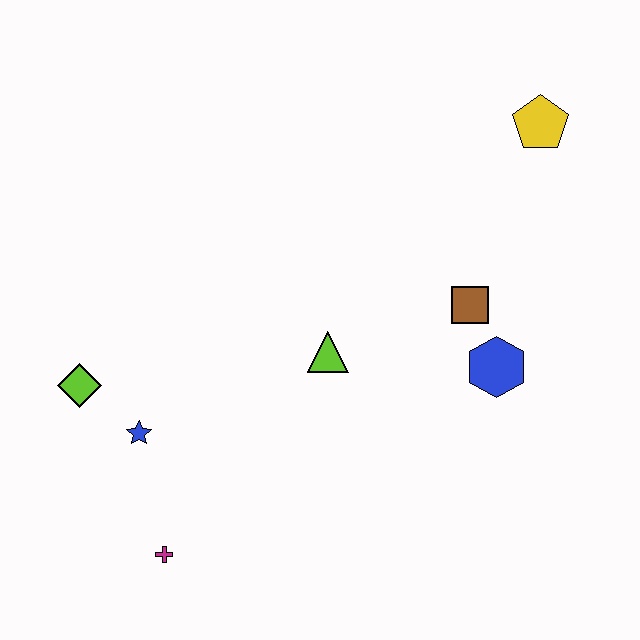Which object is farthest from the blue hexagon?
The lime diamond is farthest from the blue hexagon.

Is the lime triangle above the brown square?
No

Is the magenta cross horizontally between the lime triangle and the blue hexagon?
No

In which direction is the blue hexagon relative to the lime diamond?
The blue hexagon is to the right of the lime diamond.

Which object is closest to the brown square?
The blue hexagon is closest to the brown square.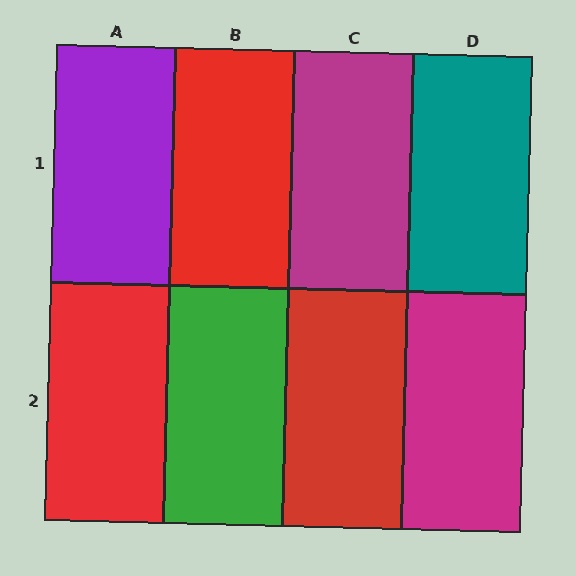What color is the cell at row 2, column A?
Red.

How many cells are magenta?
2 cells are magenta.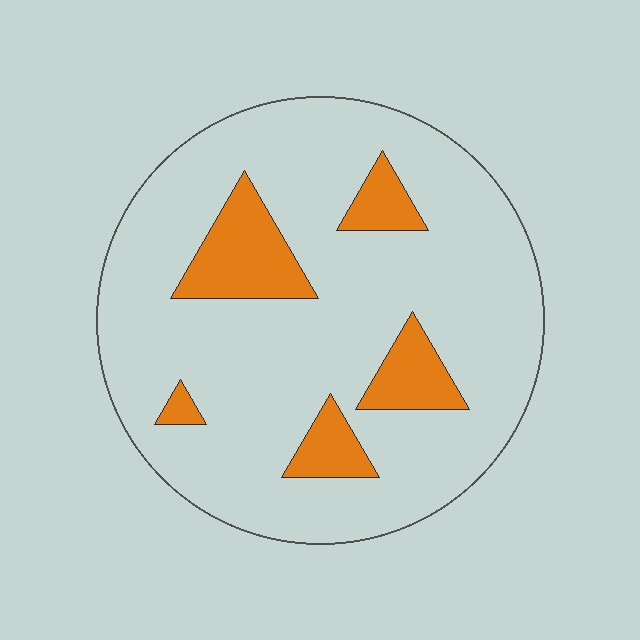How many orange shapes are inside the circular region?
5.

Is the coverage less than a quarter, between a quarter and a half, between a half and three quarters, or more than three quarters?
Less than a quarter.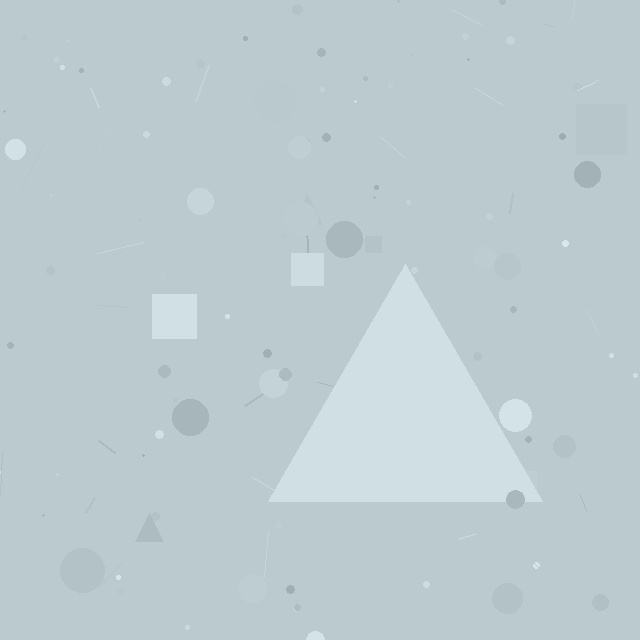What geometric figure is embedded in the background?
A triangle is embedded in the background.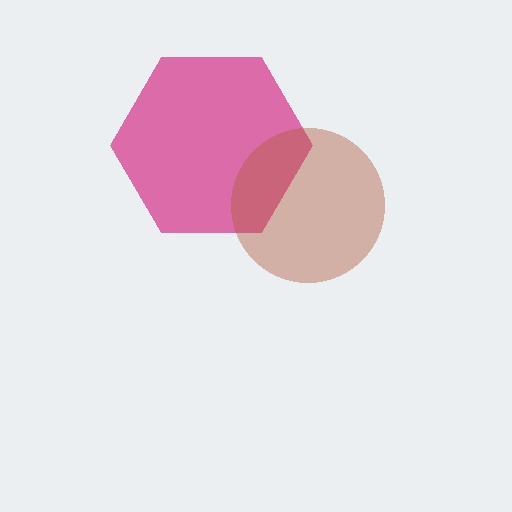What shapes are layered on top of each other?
The layered shapes are: a magenta hexagon, a brown circle.